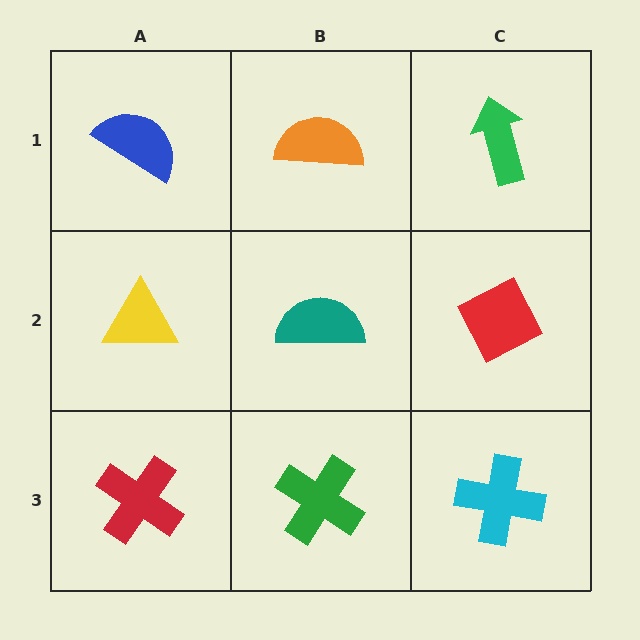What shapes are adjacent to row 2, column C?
A green arrow (row 1, column C), a cyan cross (row 3, column C), a teal semicircle (row 2, column B).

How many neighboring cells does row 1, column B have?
3.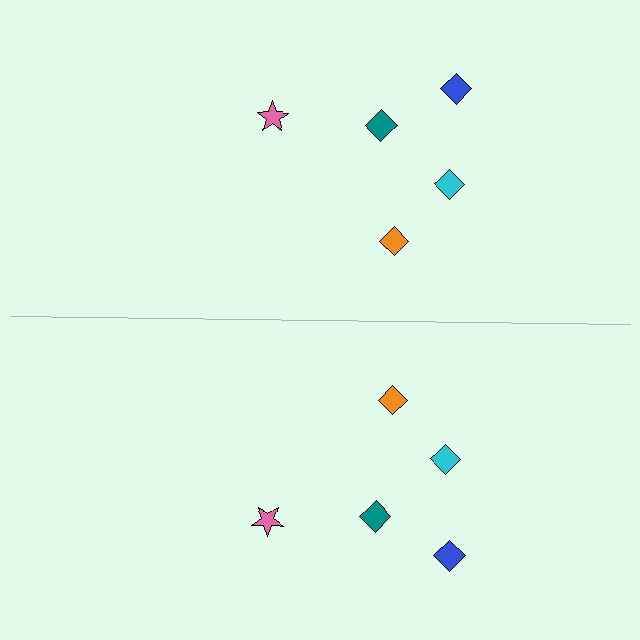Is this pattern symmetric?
Yes, this pattern has bilateral (reflection) symmetry.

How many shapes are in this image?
There are 10 shapes in this image.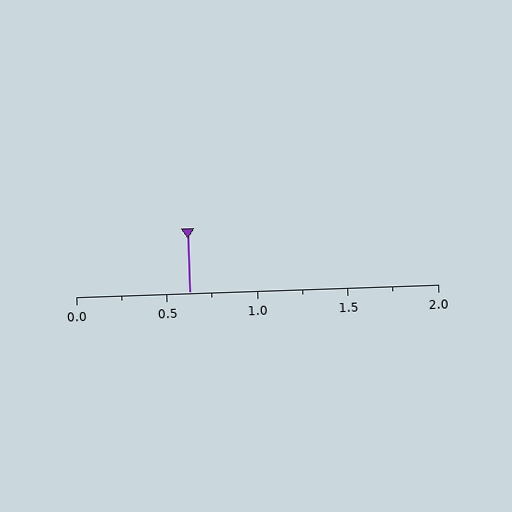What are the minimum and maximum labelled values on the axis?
The axis runs from 0.0 to 2.0.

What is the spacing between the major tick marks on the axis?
The major ticks are spaced 0.5 apart.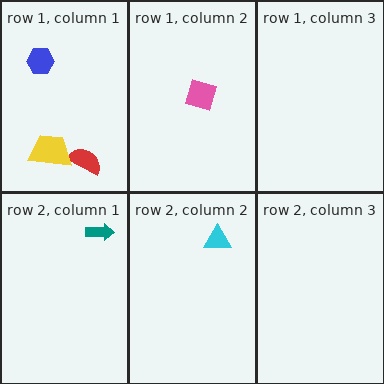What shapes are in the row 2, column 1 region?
The teal arrow.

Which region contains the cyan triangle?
The row 2, column 2 region.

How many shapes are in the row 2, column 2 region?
1.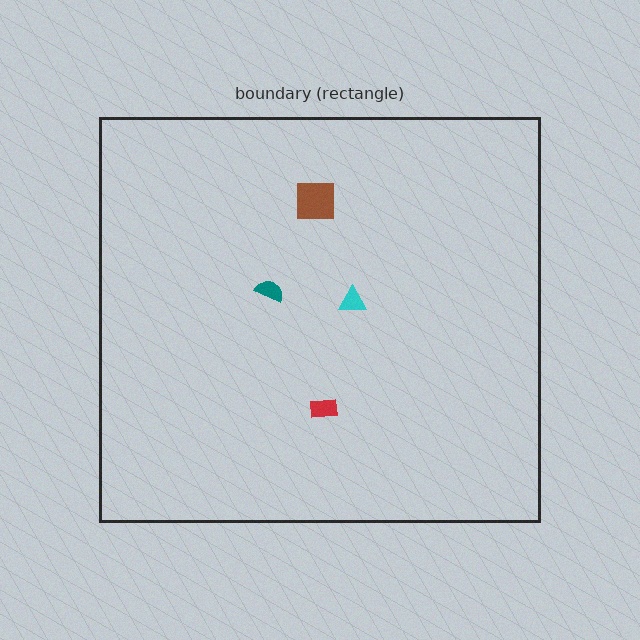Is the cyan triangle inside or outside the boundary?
Inside.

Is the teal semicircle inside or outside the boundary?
Inside.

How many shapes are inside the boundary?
4 inside, 0 outside.